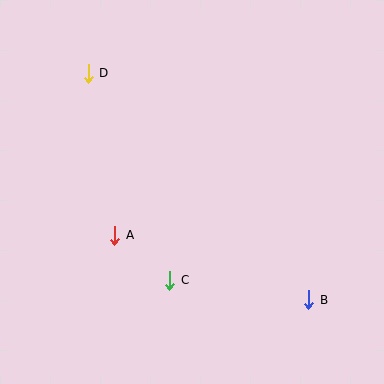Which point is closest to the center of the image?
Point A at (115, 235) is closest to the center.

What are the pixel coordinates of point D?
Point D is at (88, 73).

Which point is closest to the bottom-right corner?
Point B is closest to the bottom-right corner.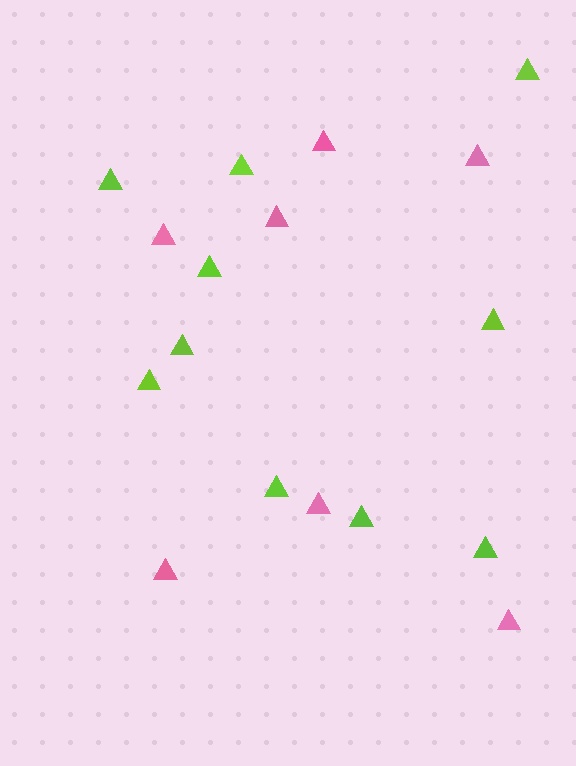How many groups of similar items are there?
There are 2 groups: one group of lime triangles (10) and one group of pink triangles (7).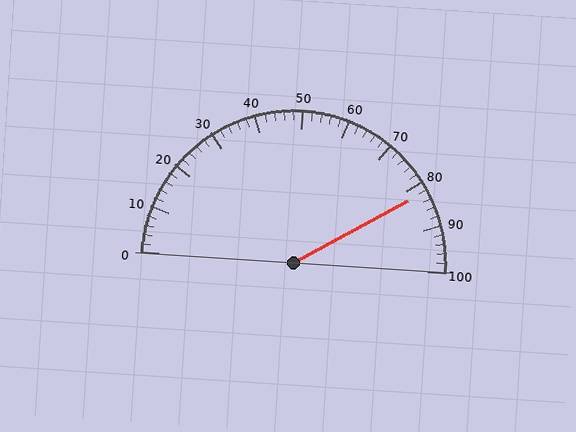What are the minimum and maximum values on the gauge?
The gauge ranges from 0 to 100.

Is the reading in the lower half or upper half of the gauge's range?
The reading is in the upper half of the range (0 to 100).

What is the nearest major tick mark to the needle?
The nearest major tick mark is 80.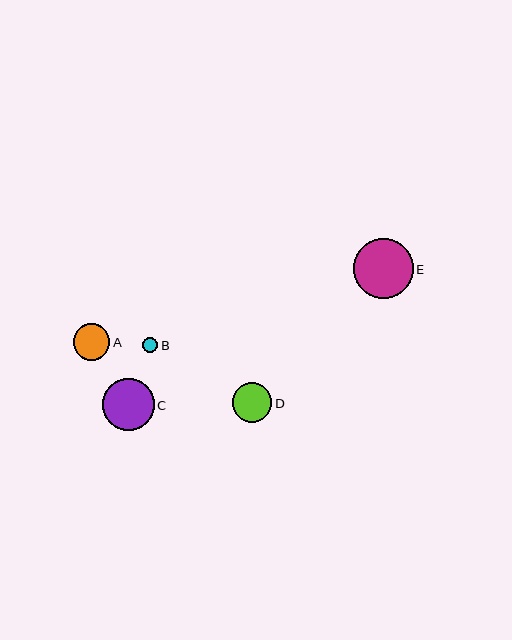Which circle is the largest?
Circle E is the largest with a size of approximately 60 pixels.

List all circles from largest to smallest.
From largest to smallest: E, C, D, A, B.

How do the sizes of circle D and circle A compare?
Circle D and circle A are approximately the same size.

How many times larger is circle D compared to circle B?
Circle D is approximately 2.6 times the size of circle B.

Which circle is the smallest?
Circle B is the smallest with a size of approximately 15 pixels.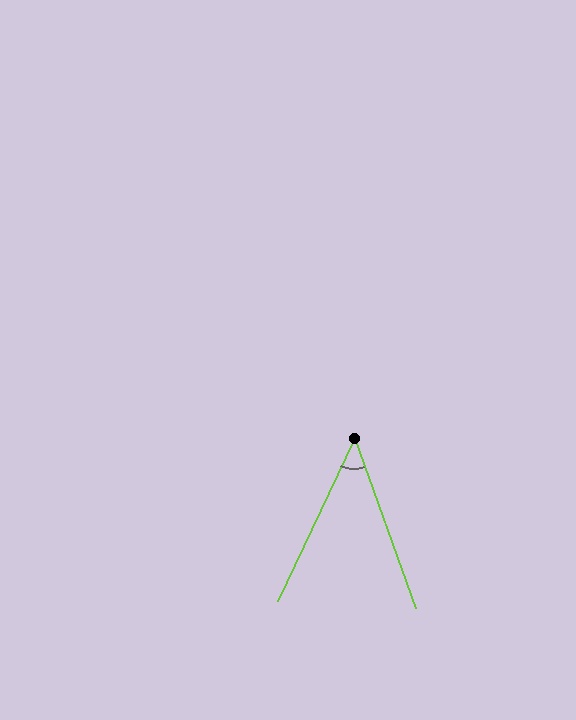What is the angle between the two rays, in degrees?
Approximately 45 degrees.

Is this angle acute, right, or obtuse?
It is acute.